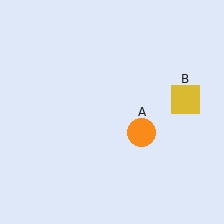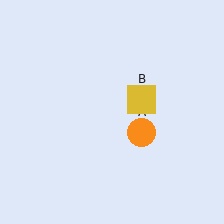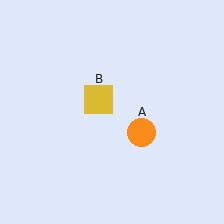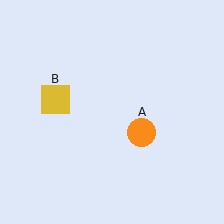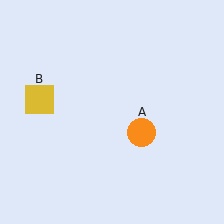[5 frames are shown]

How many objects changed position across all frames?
1 object changed position: yellow square (object B).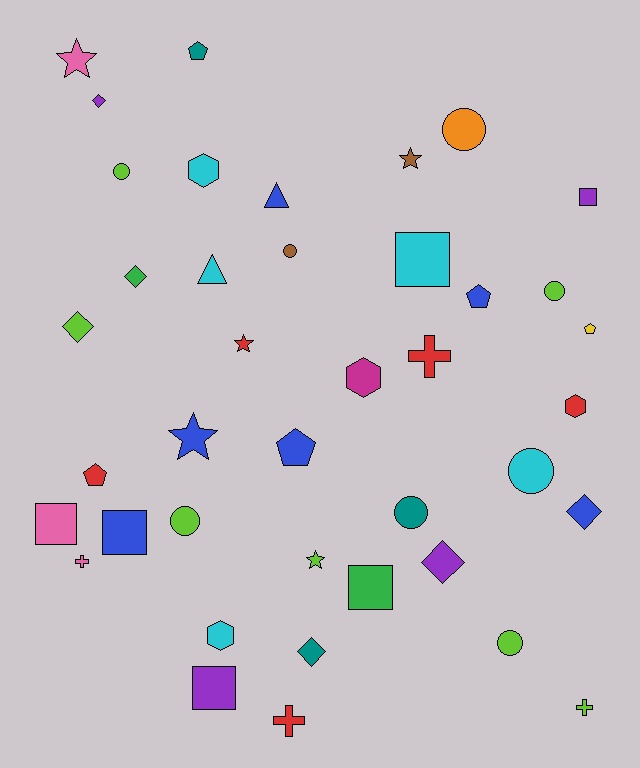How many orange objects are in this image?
There is 1 orange object.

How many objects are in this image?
There are 40 objects.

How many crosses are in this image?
There are 4 crosses.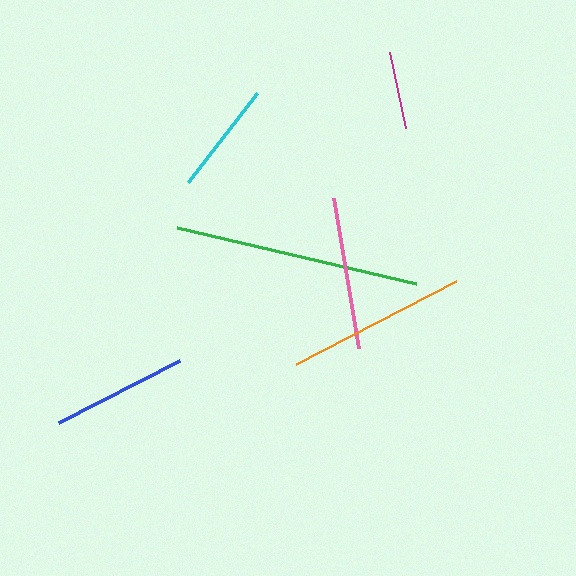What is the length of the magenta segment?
The magenta segment is approximately 78 pixels long.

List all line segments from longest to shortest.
From longest to shortest: green, orange, pink, blue, cyan, magenta.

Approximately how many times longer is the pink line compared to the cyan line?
The pink line is approximately 1.3 times the length of the cyan line.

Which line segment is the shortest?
The magenta line is the shortest at approximately 78 pixels.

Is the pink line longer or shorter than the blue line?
The pink line is longer than the blue line.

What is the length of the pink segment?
The pink segment is approximately 152 pixels long.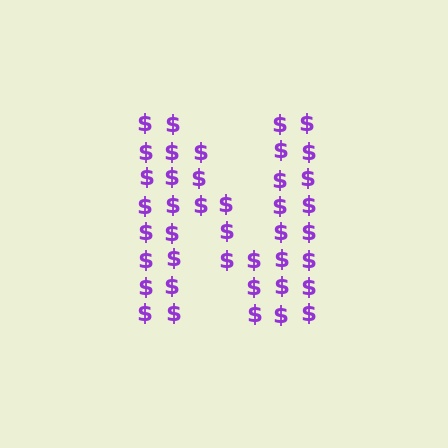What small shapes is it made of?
It is made of small dollar signs.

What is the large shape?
The large shape is the letter N.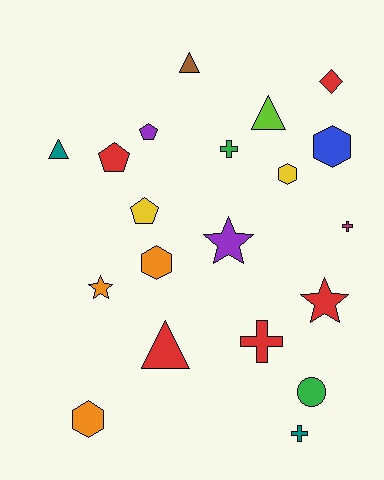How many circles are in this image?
There is 1 circle.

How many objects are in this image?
There are 20 objects.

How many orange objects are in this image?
There are 3 orange objects.